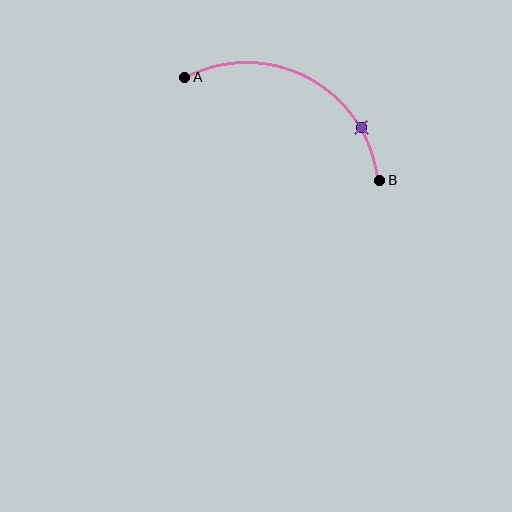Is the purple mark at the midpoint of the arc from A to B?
No. The purple mark lies on the arc but is closer to endpoint B. The arc midpoint would be at the point on the curve equidistant along the arc from both A and B.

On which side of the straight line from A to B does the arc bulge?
The arc bulges above the straight line connecting A and B.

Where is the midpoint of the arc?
The arc midpoint is the point on the curve farthest from the straight line joining A and B. It sits above that line.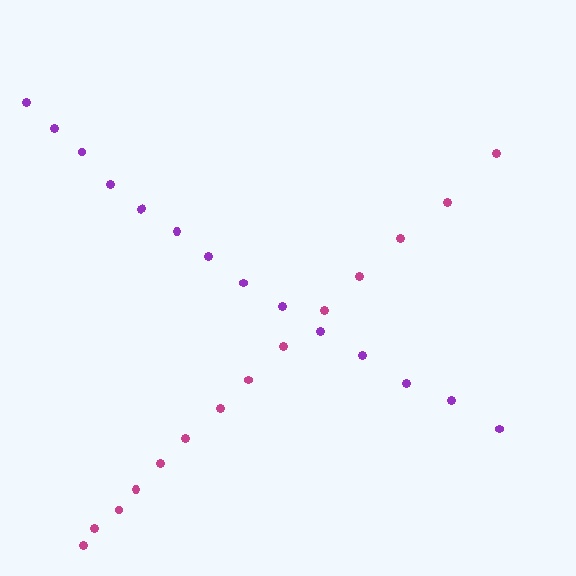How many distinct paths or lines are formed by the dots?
There are 2 distinct paths.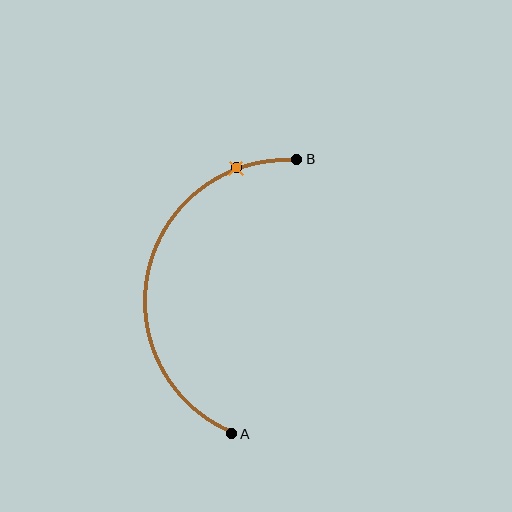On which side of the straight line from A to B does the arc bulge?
The arc bulges to the left of the straight line connecting A and B.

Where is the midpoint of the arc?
The arc midpoint is the point on the curve farthest from the straight line joining A and B. It sits to the left of that line.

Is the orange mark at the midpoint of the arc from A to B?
No. The orange mark lies on the arc but is closer to endpoint B. The arc midpoint would be at the point on the curve equidistant along the arc from both A and B.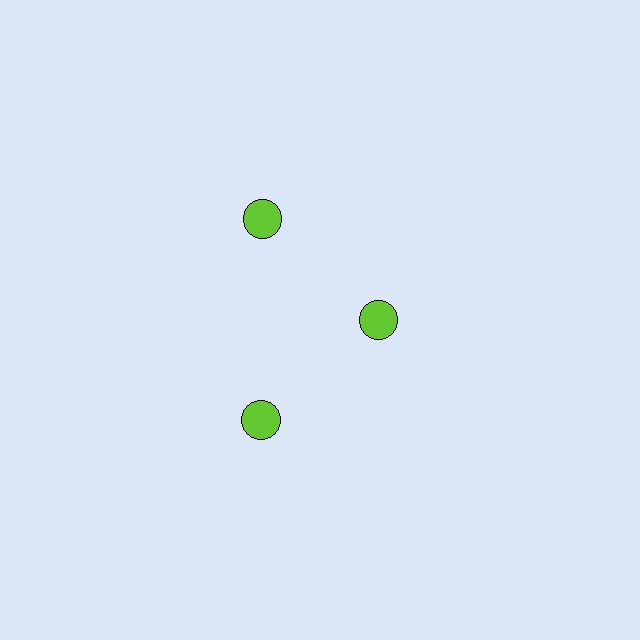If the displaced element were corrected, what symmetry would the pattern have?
It would have 3-fold rotational symmetry — the pattern would map onto itself every 120 degrees.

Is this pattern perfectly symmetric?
No. The 3 lime circles are arranged in a ring, but one element near the 3 o'clock position is pulled inward toward the center, breaking the 3-fold rotational symmetry.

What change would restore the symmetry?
The symmetry would be restored by moving it outward, back onto the ring so that all 3 circles sit at equal angles and equal distance from the center.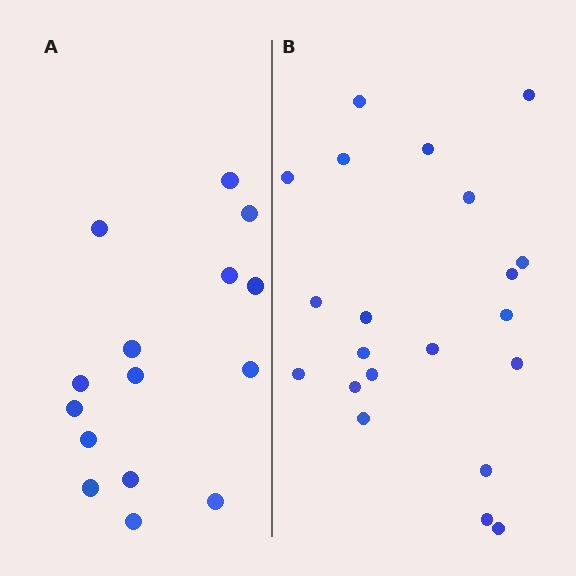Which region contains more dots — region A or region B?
Region B (the right region) has more dots.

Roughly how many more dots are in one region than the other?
Region B has about 6 more dots than region A.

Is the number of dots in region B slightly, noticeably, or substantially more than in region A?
Region B has noticeably more, but not dramatically so. The ratio is roughly 1.4 to 1.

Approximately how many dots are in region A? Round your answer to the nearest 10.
About 20 dots. (The exact count is 15, which rounds to 20.)